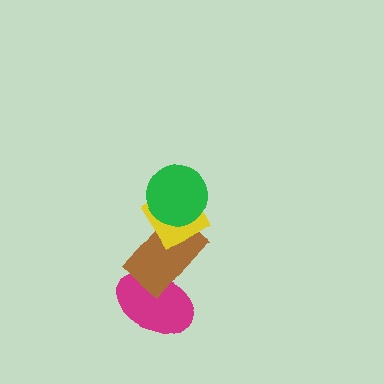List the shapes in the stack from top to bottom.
From top to bottom: the green circle, the yellow diamond, the brown rectangle, the magenta ellipse.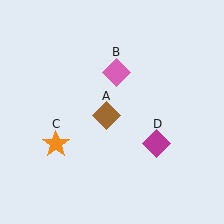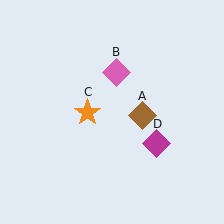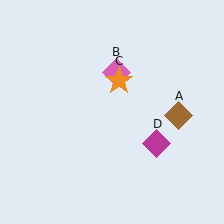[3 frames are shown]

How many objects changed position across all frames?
2 objects changed position: brown diamond (object A), orange star (object C).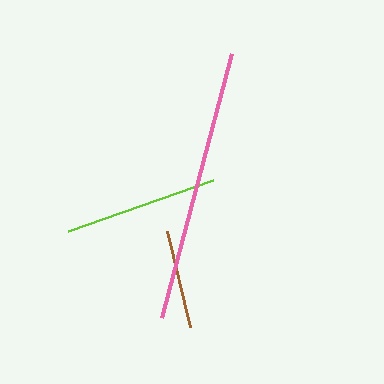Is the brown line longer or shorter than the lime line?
The lime line is longer than the brown line.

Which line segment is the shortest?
The brown line is the shortest at approximately 99 pixels.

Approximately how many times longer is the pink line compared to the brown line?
The pink line is approximately 2.8 times the length of the brown line.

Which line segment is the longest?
The pink line is the longest at approximately 273 pixels.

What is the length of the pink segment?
The pink segment is approximately 273 pixels long.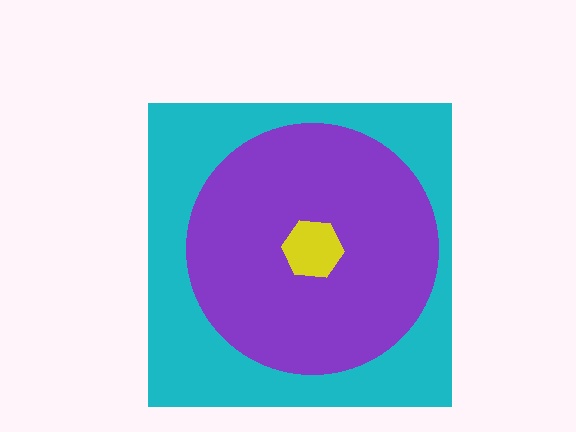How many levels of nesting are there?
3.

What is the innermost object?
The yellow hexagon.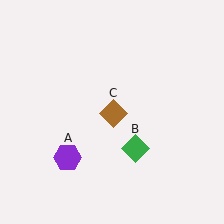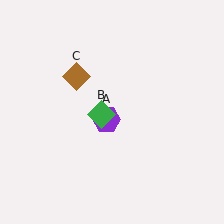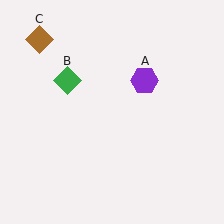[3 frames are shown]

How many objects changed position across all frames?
3 objects changed position: purple hexagon (object A), green diamond (object B), brown diamond (object C).